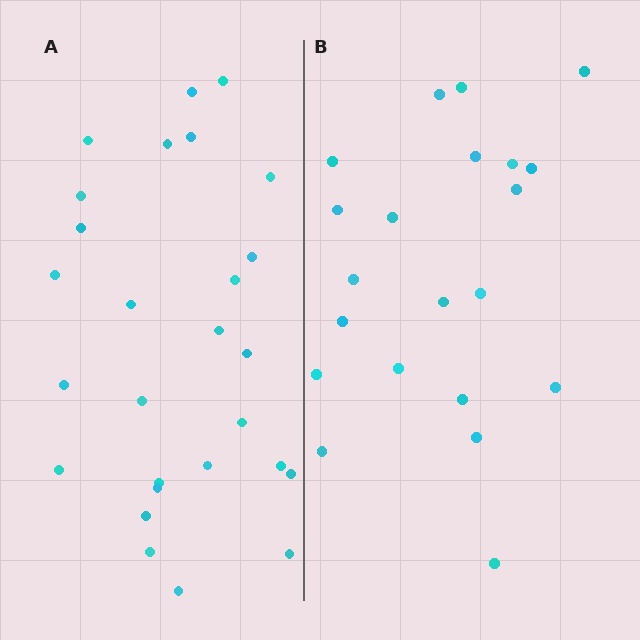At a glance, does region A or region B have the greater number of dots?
Region A (the left region) has more dots.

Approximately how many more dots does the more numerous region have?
Region A has about 6 more dots than region B.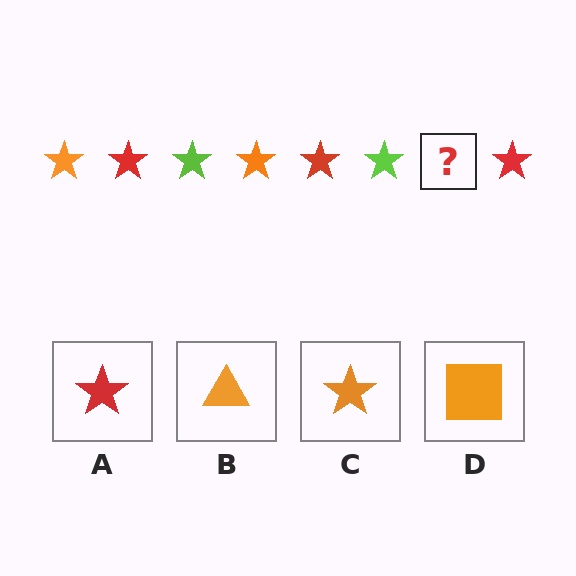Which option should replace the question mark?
Option C.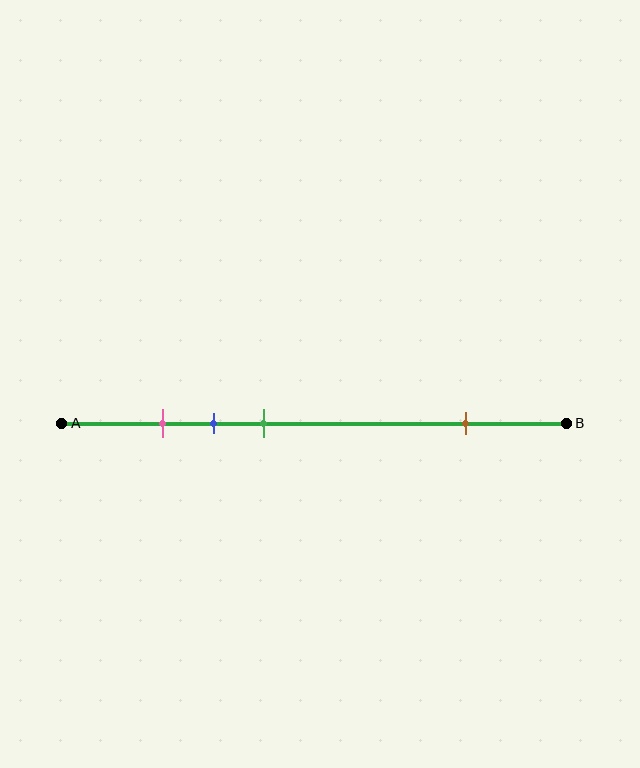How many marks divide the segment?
There are 4 marks dividing the segment.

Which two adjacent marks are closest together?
The pink and blue marks are the closest adjacent pair.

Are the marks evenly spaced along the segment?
No, the marks are not evenly spaced.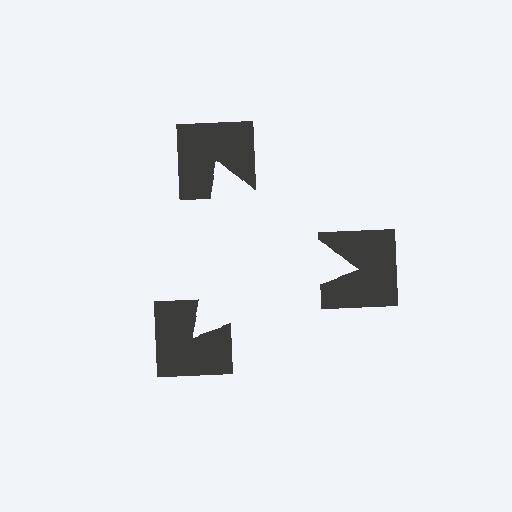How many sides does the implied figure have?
3 sides.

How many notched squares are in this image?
There are 3 — one at each vertex of the illusory triangle.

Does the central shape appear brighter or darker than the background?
It typically appears slightly brighter than the background, even though no actual brightness change is drawn.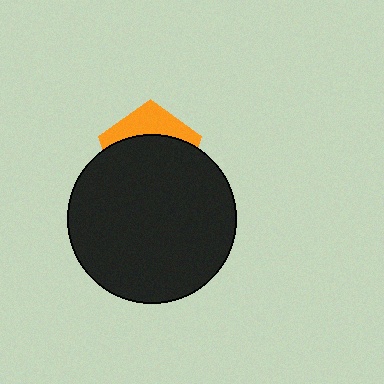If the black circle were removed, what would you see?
You would see the complete orange pentagon.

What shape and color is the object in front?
The object in front is a black circle.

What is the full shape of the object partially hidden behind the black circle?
The partially hidden object is an orange pentagon.